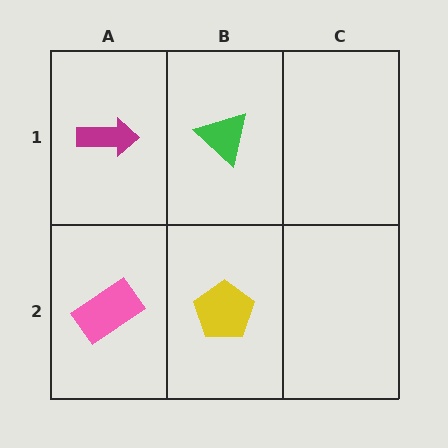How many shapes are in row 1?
2 shapes.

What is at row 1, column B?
A green triangle.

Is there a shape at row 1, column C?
No, that cell is empty.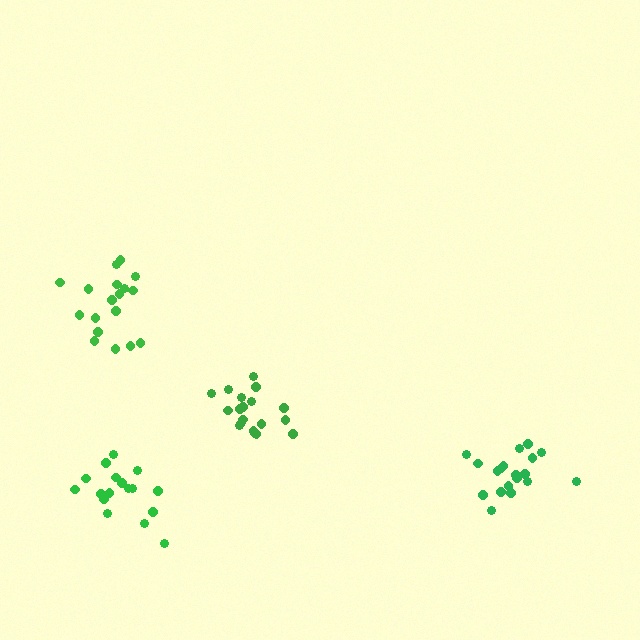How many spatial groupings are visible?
There are 4 spatial groupings.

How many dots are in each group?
Group 1: 17 dots, Group 2: 18 dots, Group 3: 19 dots, Group 4: 19 dots (73 total).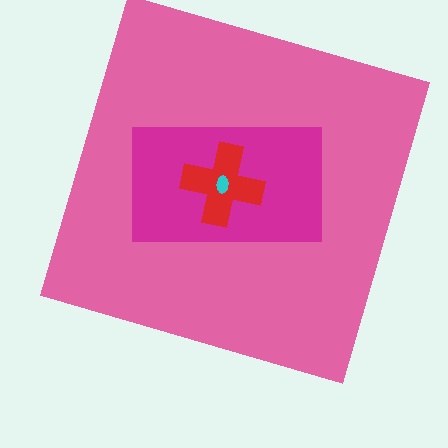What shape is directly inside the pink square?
The magenta rectangle.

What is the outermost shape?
The pink square.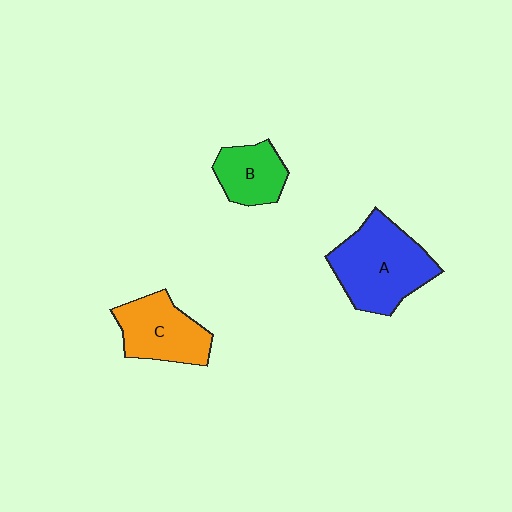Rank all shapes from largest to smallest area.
From largest to smallest: A (blue), C (orange), B (green).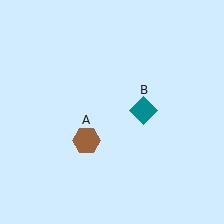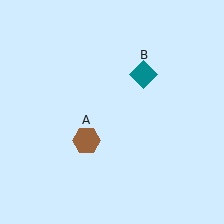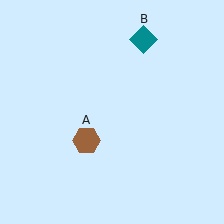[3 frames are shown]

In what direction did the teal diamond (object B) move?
The teal diamond (object B) moved up.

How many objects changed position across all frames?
1 object changed position: teal diamond (object B).